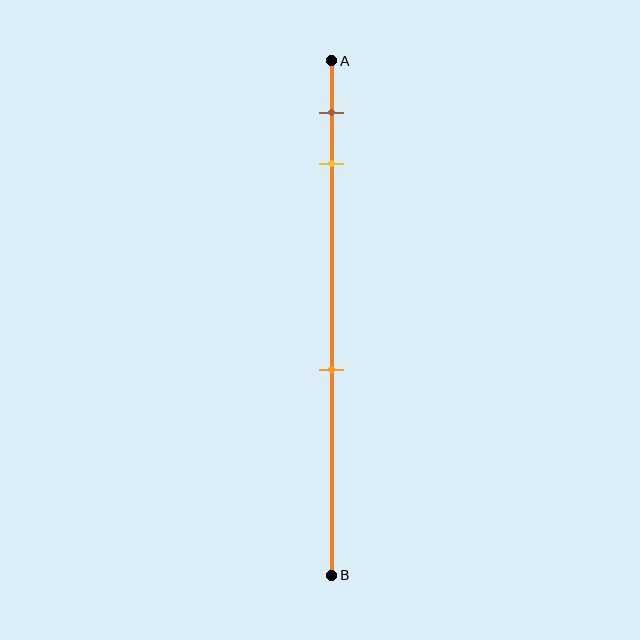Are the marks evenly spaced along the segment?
No, the marks are not evenly spaced.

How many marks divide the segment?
There are 3 marks dividing the segment.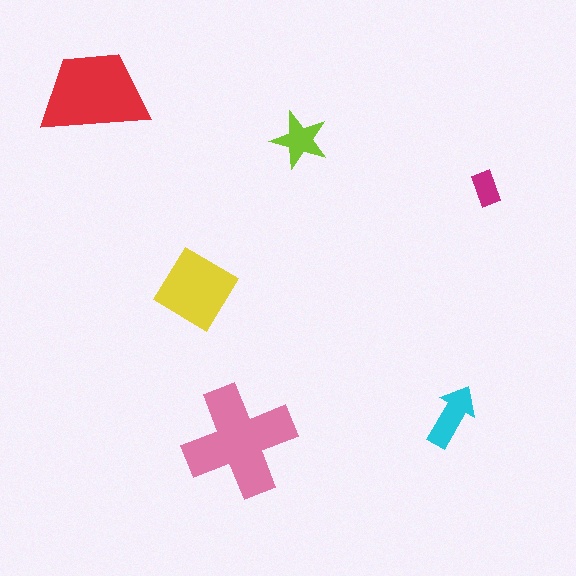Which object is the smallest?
The magenta rectangle.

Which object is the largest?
The pink cross.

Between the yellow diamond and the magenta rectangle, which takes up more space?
The yellow diamond.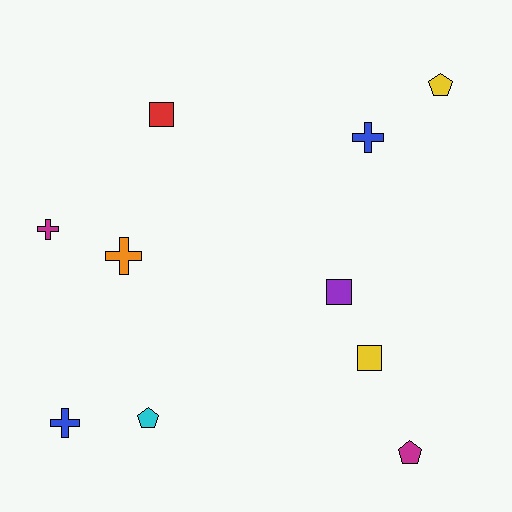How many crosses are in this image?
There are 4 crosses.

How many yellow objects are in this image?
There are 2 yellow objects.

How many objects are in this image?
There are 10 objects.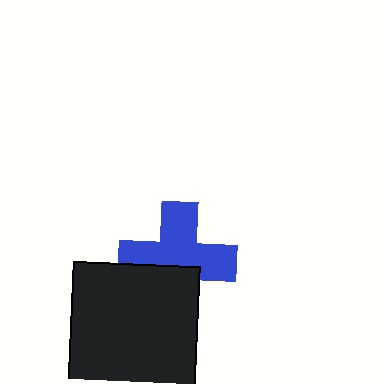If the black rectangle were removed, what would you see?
You would see the complete blue cross.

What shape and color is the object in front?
The object in front is a black rectangle.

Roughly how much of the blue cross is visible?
About half of it is visible (roughly 63%).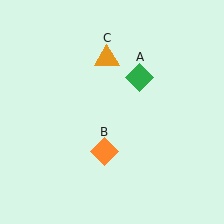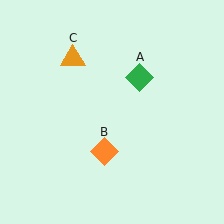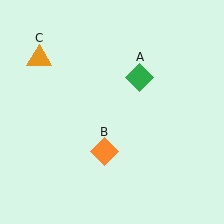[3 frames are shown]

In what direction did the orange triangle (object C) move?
The orange triangle (object C) moved left.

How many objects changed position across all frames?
1 object changed position: orange triangle (object C).